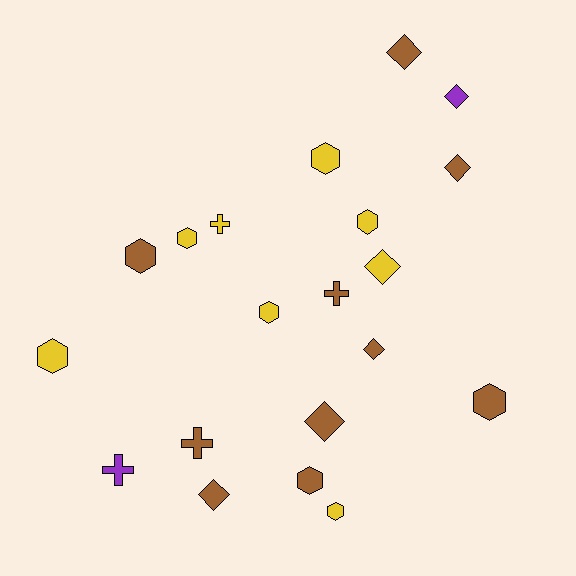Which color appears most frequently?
Brown, with 10 objects.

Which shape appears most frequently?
Hexagon, with 9 objects.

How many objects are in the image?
There are 20 objects.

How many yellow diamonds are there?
There is 1 yellow diamond.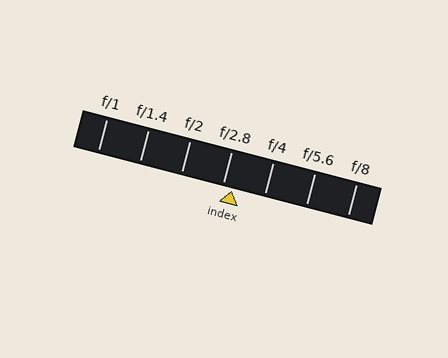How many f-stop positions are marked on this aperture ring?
There are 7 f-stop positions marked.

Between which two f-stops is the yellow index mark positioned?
The index mark is between f/2.8 and f/4.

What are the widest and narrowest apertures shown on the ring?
The widest aperture shown is f/1 and the narrowest is f/8.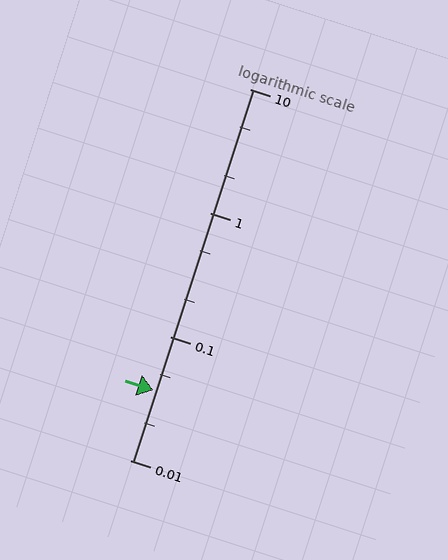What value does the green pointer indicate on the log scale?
The pointer indicates approximately 0.037.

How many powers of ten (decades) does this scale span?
The scale spans 3 decades, from 0.01 to 10.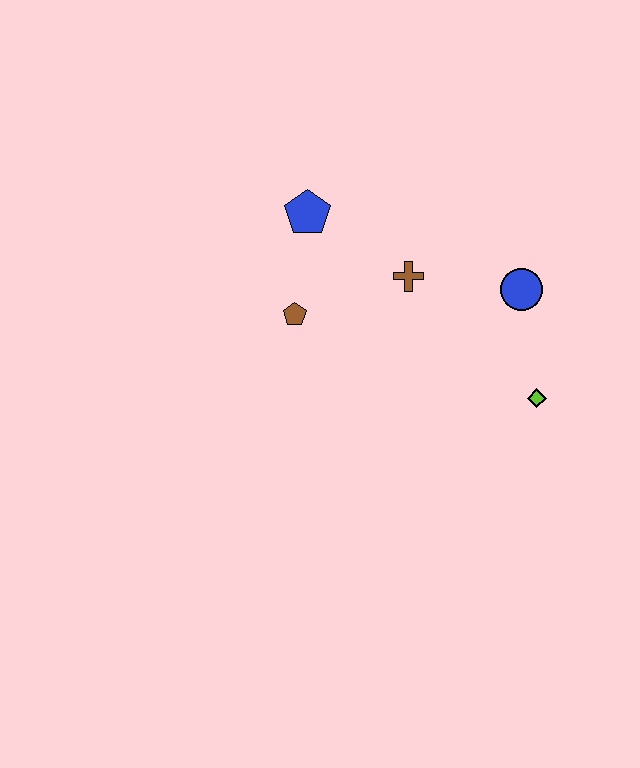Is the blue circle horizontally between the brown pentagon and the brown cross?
No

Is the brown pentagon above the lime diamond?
Yes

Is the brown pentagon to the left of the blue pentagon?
Yes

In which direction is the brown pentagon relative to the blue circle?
The brown pentagon is to the left of the blue circle.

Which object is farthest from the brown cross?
The lime diamond is farthest from the brown cross.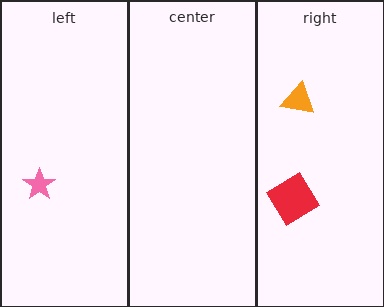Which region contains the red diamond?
The right region.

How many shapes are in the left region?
1.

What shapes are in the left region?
The pink star.